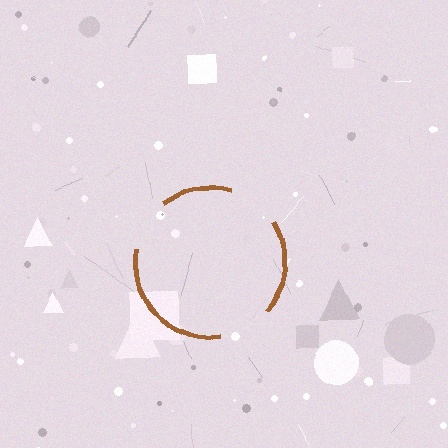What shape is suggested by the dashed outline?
The dashed outline suggests a circle.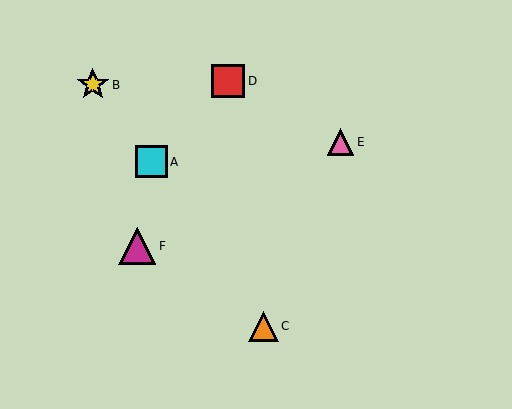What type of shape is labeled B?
Shape B is a yellow star.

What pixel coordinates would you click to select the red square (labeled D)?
Click at (228, 81) to select the red square D.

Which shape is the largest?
The magenta triangle (labeled F) is the largest.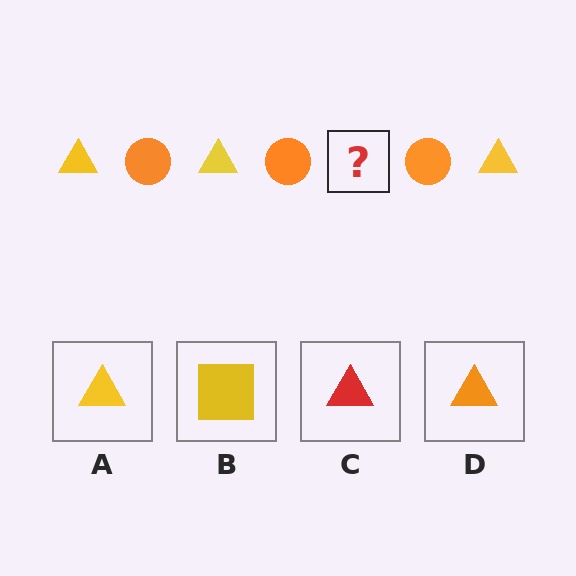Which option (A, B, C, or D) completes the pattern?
A.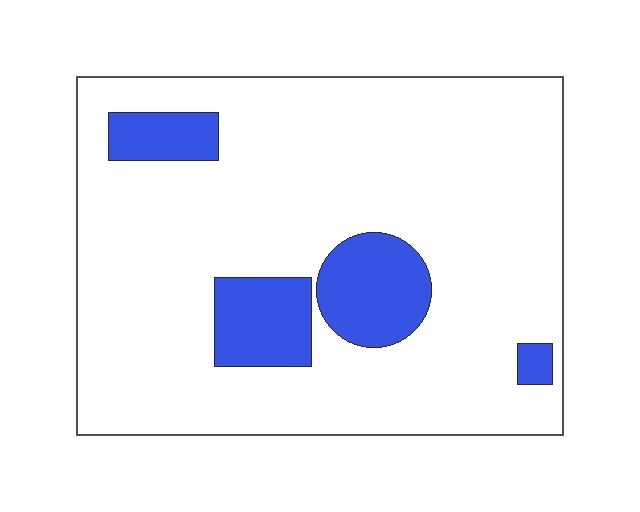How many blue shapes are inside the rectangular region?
4.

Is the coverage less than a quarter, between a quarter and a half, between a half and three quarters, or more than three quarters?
Less than a quarter.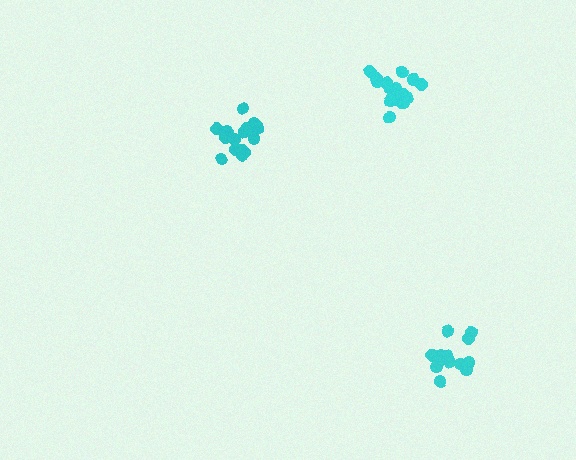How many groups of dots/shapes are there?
There are 3 groups.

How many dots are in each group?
Group 1: 18 dots, Group 2: 18 dots, Group 3: 15 dots (51 total).